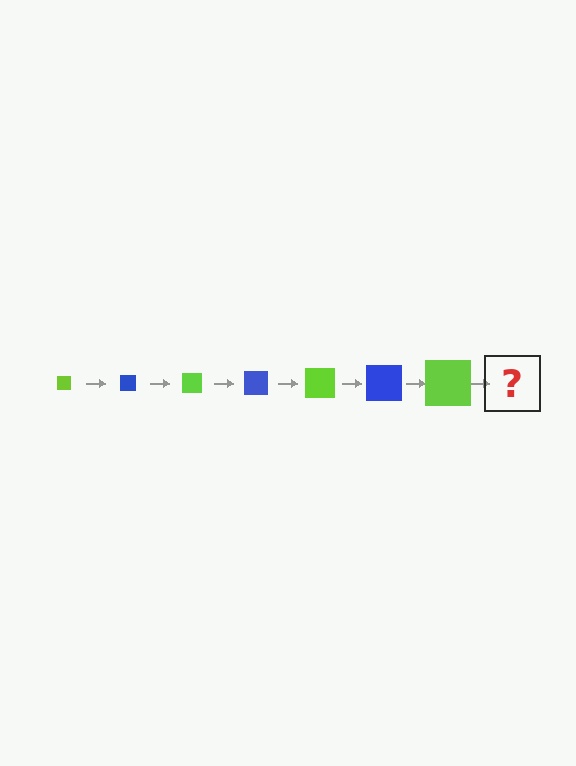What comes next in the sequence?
The next element should be a blue square, larger than the previous one.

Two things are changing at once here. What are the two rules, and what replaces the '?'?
The two rules are that the square grows larger each step and the color cycles through lime and blue. The '?' should be a blue square, larger than the previous one.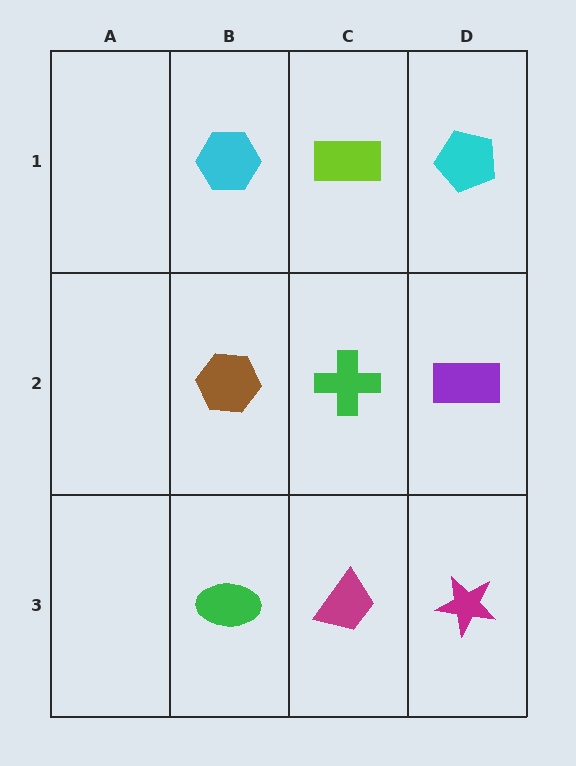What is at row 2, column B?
A brown hexagon.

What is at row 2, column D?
A purple rectangle.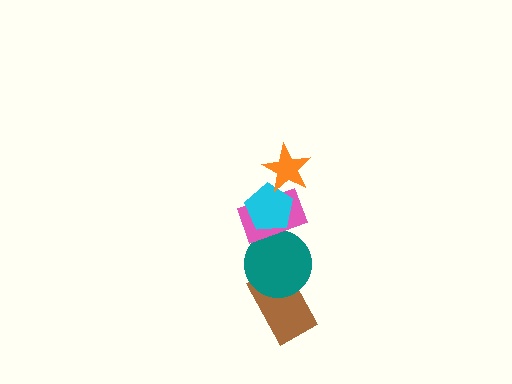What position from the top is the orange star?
The orange star is 1st from the top.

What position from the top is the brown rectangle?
The brown rectangle is 5th from the top.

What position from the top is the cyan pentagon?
The cyan pentagon is 2nd from the top.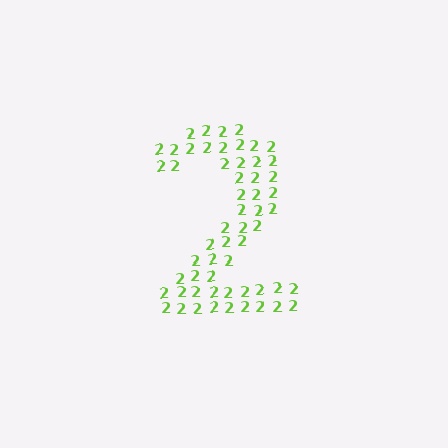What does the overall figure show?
The overall figure shows the digit 2.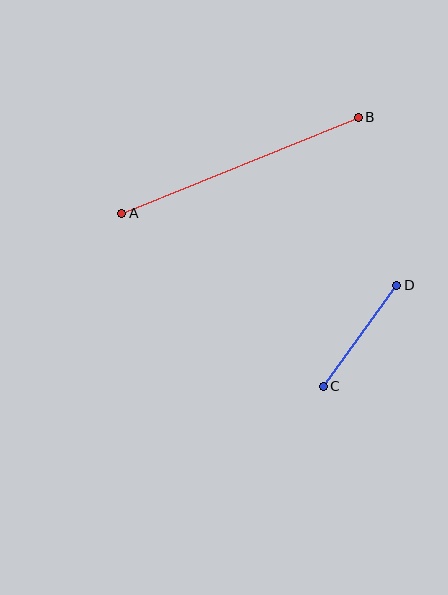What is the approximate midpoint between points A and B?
The midpoint is at approximately (240, 165) pixels.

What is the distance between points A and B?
The distance is approximately 255 pixels.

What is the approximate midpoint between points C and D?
The midpoint is at approximately (360, 336) pixels.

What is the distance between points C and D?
The distance is approximately 125 pixels.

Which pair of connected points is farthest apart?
Points A and B are farthest apart.